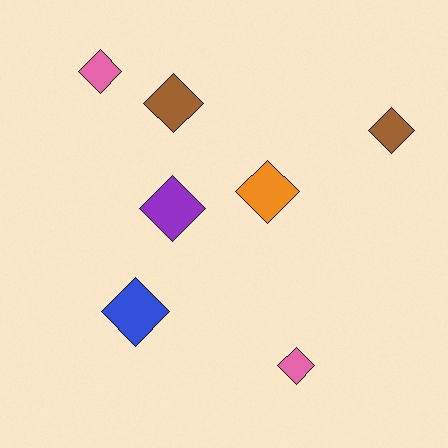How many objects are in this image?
There are 7 objects.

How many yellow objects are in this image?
There are no yellow objects.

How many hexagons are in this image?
There are no hexagons.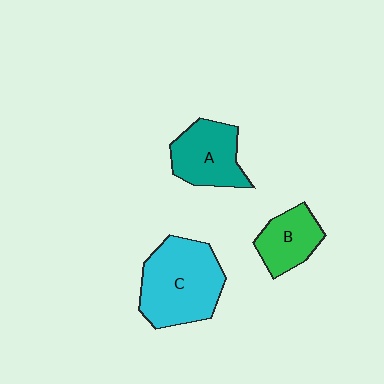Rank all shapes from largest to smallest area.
From largest to smallest: C (cyan), A (teal), B (green).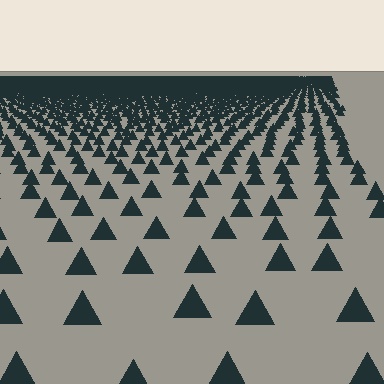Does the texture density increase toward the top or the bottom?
Density increases toward the top.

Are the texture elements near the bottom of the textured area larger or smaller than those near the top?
Larger. Near the bottom, elements are closer to the viewer and appear at a bigger on-screen size.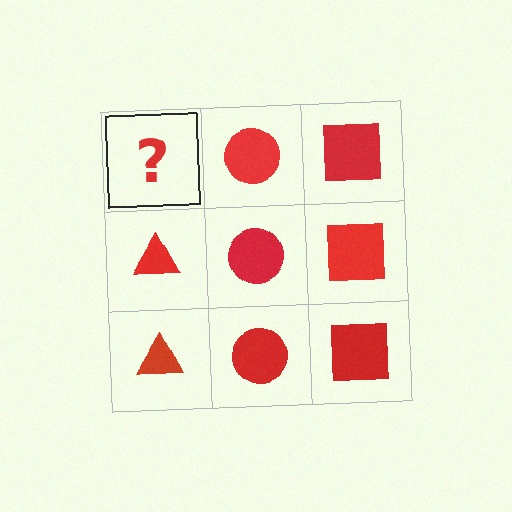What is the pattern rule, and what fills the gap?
The rule is that each column has a consistent shape. The gap should be filled with a red triangle.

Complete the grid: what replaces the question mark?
The question mark should be replaced with a red triangle.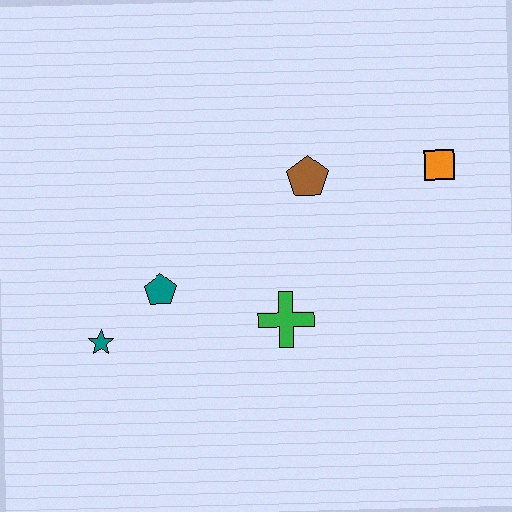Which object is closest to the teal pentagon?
The teal star is closest to the teal pentagon.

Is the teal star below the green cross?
Yes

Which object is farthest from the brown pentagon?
The teal star is farthest from the brown pentagon.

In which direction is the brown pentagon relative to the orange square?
The brown pentagon is to the left of the orange square.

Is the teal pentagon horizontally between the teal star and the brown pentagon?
Yes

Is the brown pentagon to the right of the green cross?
Yes